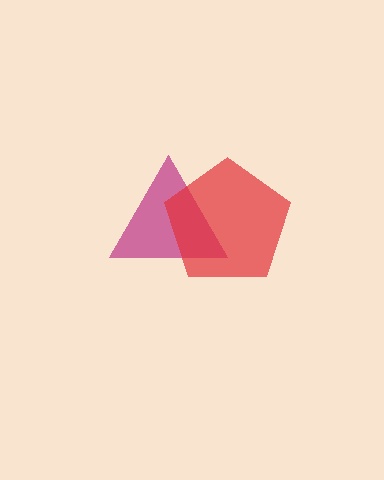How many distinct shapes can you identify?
There are 2 distinct shapes: a magenta triangle, a red pentagon.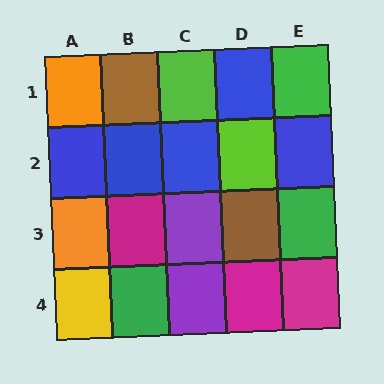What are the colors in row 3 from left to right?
Orange, magenta, purple, brown, green.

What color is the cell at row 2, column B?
Blue.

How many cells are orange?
2 cells are orange.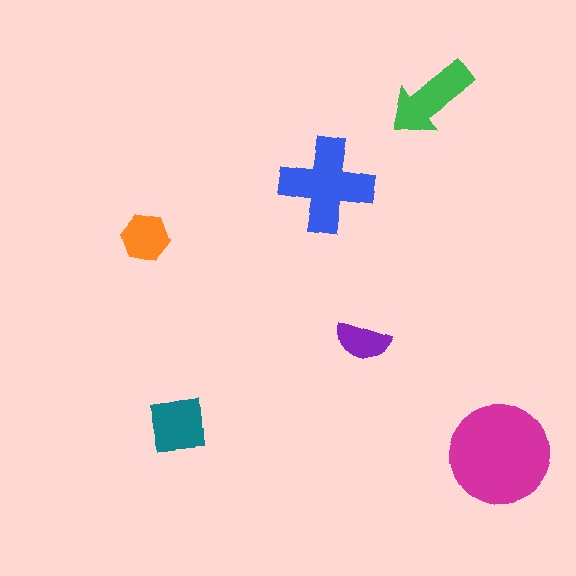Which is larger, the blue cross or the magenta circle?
The magenta circle.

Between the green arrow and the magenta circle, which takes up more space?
The magenta circle.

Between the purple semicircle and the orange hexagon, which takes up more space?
The orange hexagon.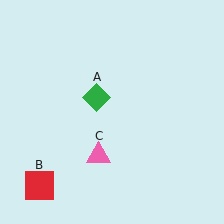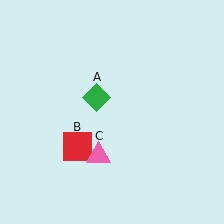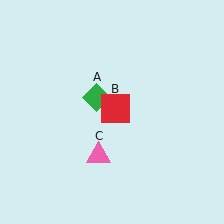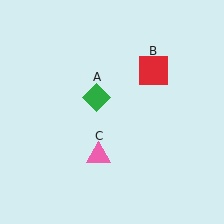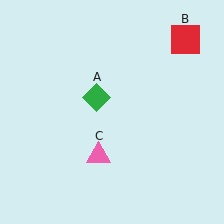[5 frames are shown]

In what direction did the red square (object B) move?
The red square (object B) moved up and to the right.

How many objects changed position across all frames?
1 object changed position: red square (object B).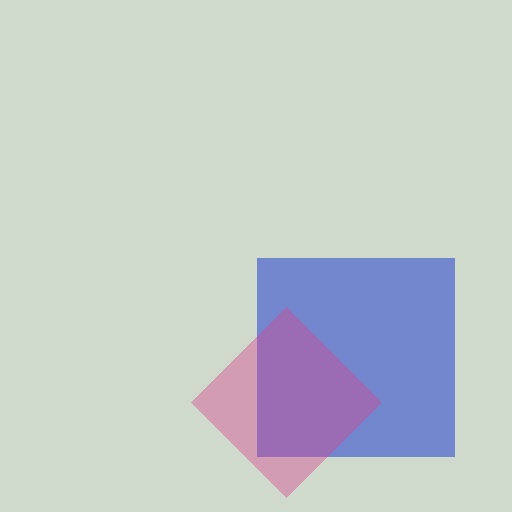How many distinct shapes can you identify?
There are 2 distinct shapes: a blue square, a magenta diamond.